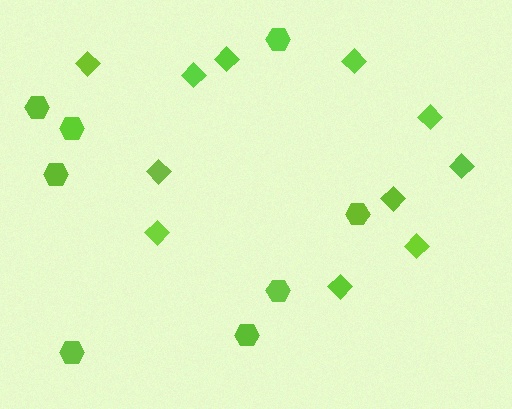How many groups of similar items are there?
There are 2 groups: one group of diamonds (11) and one group of hexagons (8).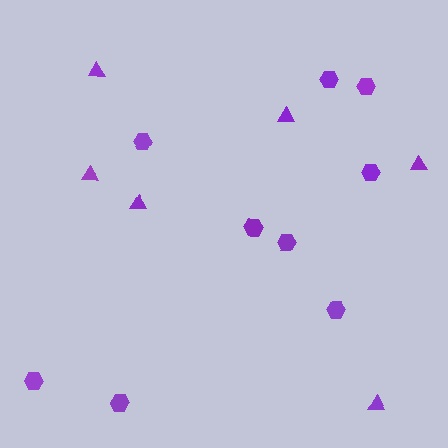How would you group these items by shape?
There are 2 groups: one group of hexagons (9) and one group of triangles (6).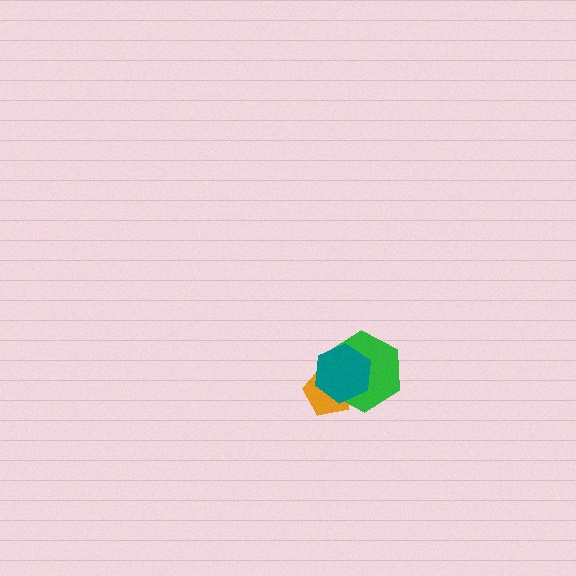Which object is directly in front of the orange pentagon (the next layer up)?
The green hexagon is directly in front of the orange pentagon.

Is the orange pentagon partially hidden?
Yes, it is partially covered by another shape.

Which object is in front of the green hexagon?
The teal hexagon is in front of the green hexagon.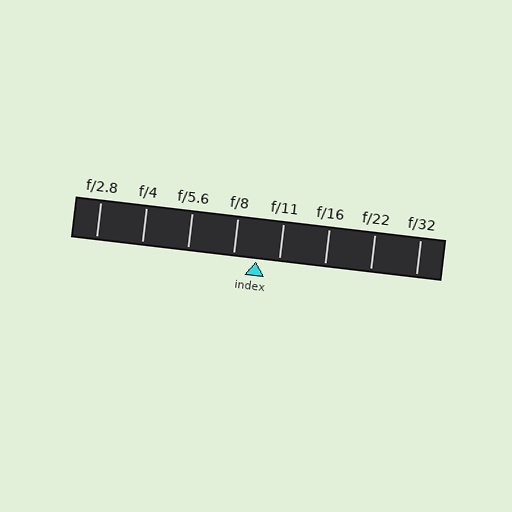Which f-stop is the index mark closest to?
The index mark is closest to f/11.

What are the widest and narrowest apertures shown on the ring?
The widest aperture shown is f/2.8 and the narrowest is f/32.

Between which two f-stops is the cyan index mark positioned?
The index mark is between f/8 and f/11.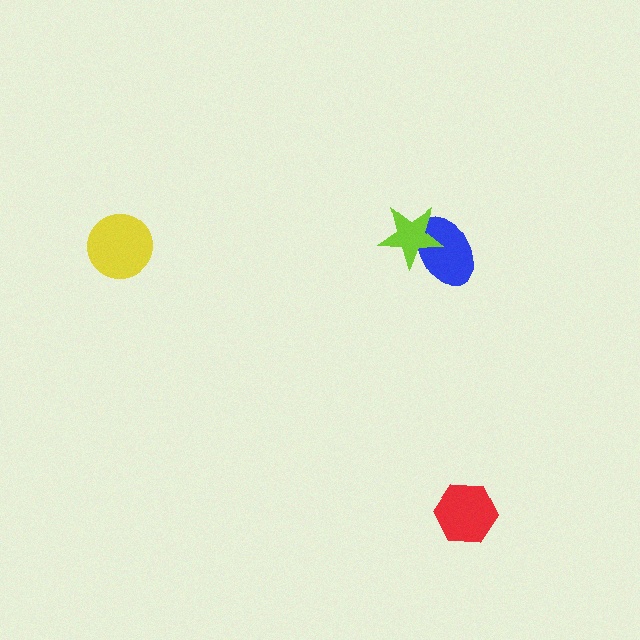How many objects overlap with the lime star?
1 object overlaps with the lime star.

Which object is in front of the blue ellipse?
The lime star is in front of the blue ellipse.